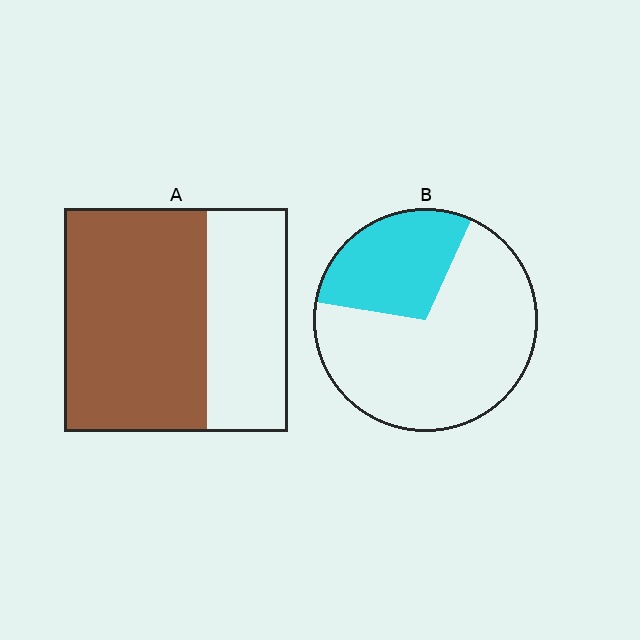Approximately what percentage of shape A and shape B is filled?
A is approximately 65% and B is approximately 30%.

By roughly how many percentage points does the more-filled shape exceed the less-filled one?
By roughly 35 percentage points (A over B).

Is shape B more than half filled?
No.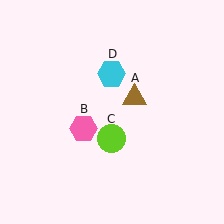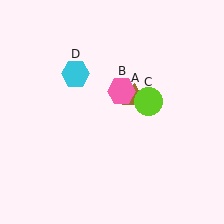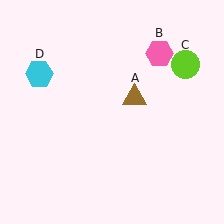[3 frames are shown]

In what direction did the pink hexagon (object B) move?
The pink hexagon (object B) moved up and to the right.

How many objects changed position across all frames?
3 objects changed position: pink hexagon (object B), lime circle (object C), cyan hexagon (object D).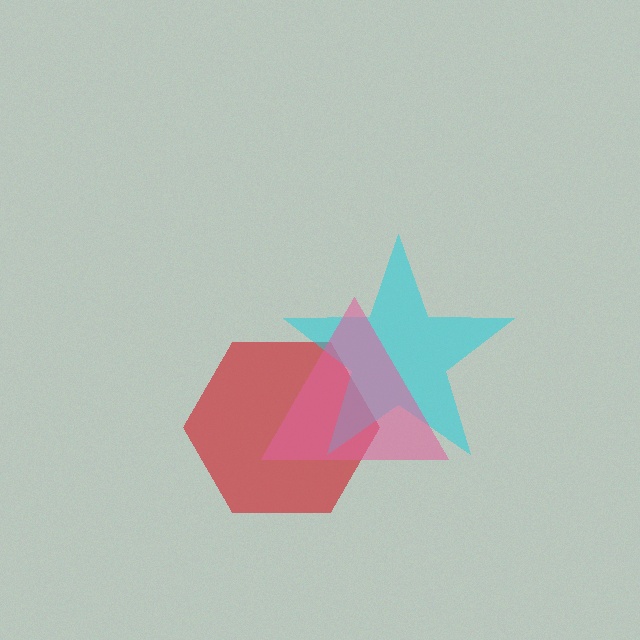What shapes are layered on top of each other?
The layered shapes are: a red hexagon, a cyan star, a pink triangle.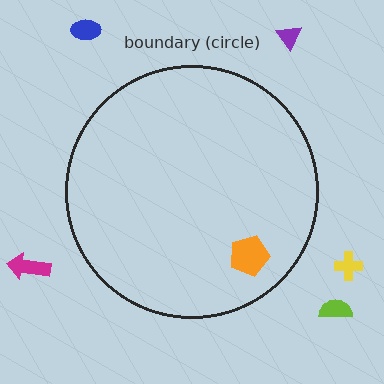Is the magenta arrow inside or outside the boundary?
Outside.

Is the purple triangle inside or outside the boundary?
Outside.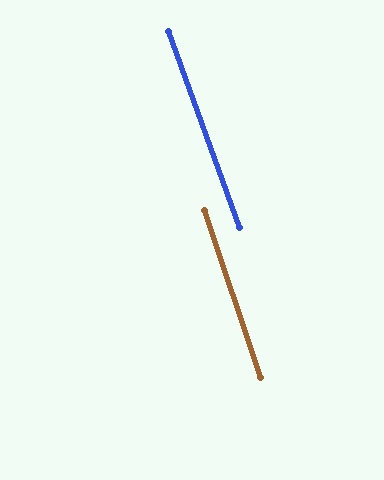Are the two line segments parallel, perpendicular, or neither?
Parallel — their directions differ by only 1.2°.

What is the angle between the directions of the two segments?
Approximately 1 degree.